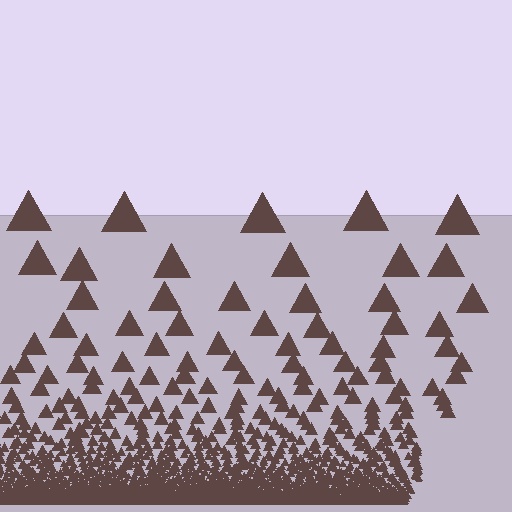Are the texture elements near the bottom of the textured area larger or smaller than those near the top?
Smaller. The gradient is inverted — elements near the bottom are smaller and denser.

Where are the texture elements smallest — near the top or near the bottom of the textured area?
Near the bottom.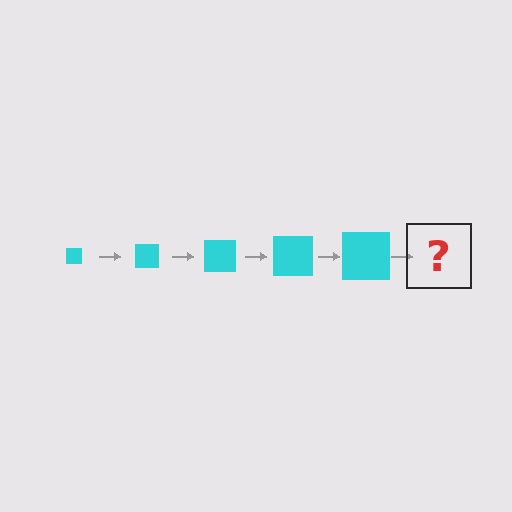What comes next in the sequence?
The next element should be a cyan square, larger than the previous one.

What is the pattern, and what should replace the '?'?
The pattern is that the square gets progressively larger each step. The '?' should be a cyan square, larger than the previous one.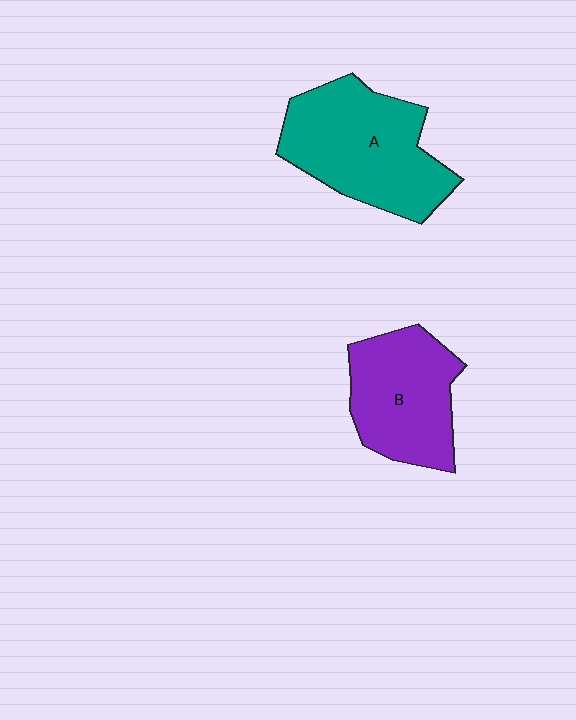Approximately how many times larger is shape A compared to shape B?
Approximately 1.3 times.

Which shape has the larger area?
Shape A (teal).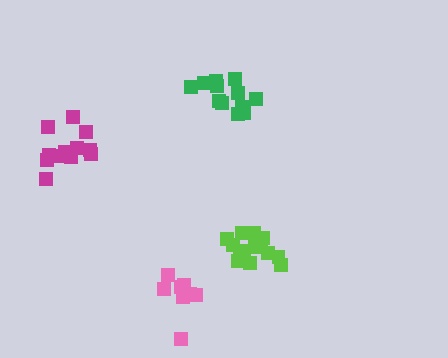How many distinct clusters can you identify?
There are 4 distinct clusters.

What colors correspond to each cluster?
The clusters are colored: lime, green, pink, magenta.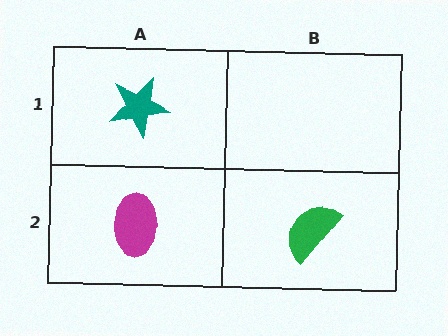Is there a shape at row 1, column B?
No, that cell is empty.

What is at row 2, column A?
A magenta ellipse.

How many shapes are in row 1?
1 shape.